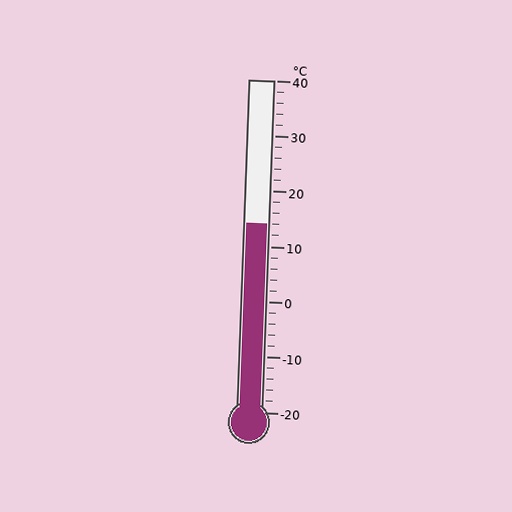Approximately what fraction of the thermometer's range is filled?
The thermometer is filled to approximately 55% of its range.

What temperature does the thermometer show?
The thermometer shows approximately 14°C.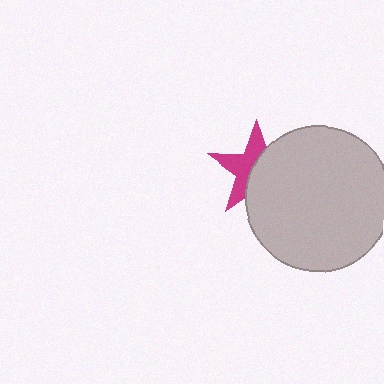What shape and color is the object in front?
The object in front is a light gray circle.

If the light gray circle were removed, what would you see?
You would see the complete magenta star.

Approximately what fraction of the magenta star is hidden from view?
Roughly 52% of the magenta star is hidden behind the light gray circle.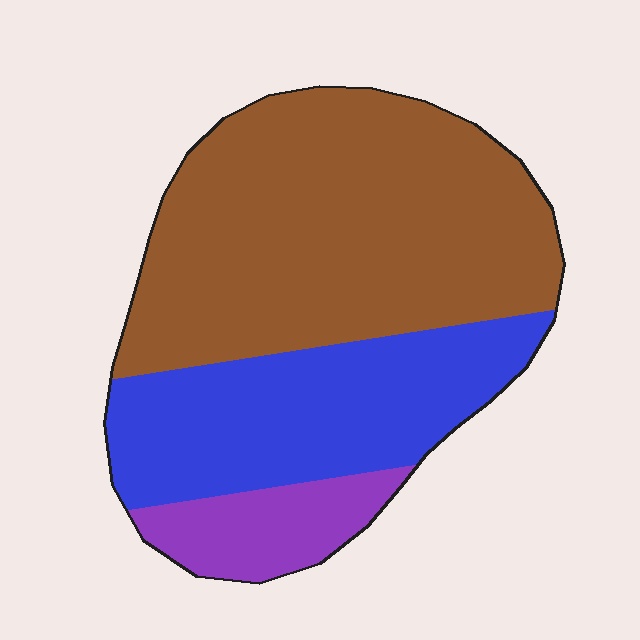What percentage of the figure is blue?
Blue takes up between a sixth and a third of the figure.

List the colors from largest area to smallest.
From largest to smallest: brown, blue, purple.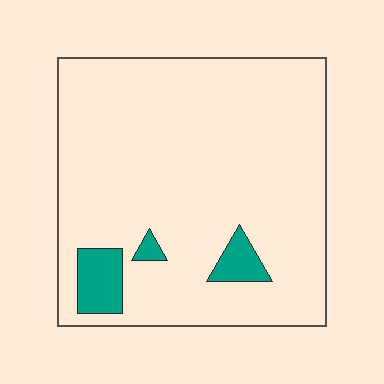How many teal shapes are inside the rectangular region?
3.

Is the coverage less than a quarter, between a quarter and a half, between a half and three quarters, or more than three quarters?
Less than a quarter.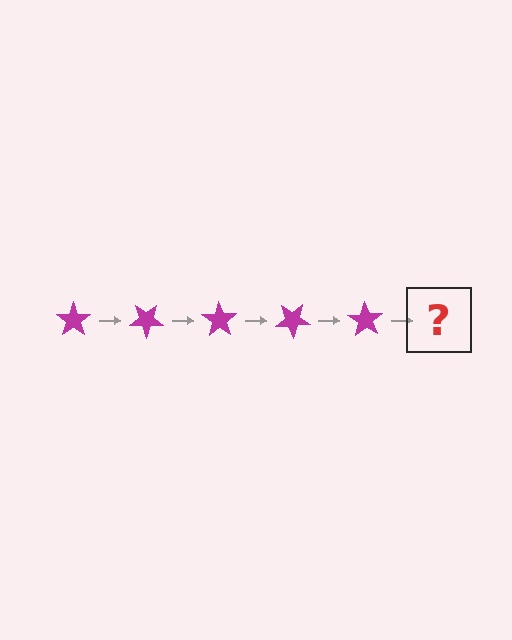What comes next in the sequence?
The next element should be a magenta star rotated 175 degrees.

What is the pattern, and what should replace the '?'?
The pattern is that the star rotates 35 degrees each step. The '?' should be a magenta star rotated 175 degrees.